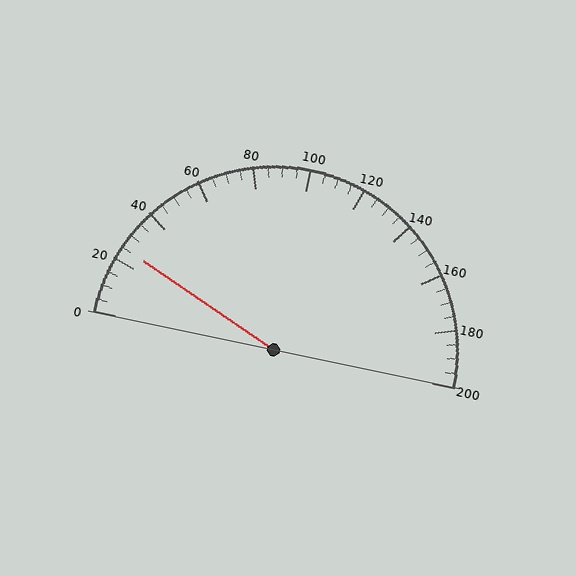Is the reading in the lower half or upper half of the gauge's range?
The reading is in the lower half of the range (0 to 200).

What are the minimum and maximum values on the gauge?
The gauge ranges from 0 to 200.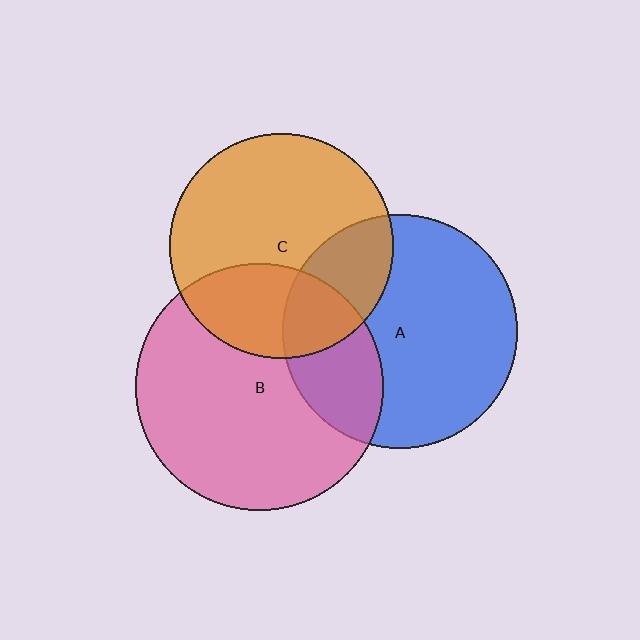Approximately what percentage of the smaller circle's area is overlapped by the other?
Approximately 30%.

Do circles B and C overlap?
Yes.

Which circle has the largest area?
Circle B (pink).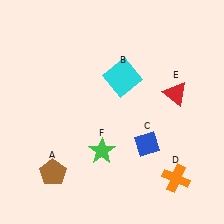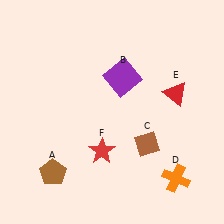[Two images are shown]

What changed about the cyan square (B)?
In Image 1, B is cyan. In Image 2, it changed to purple.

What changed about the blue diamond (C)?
In Image 1, C is blue. In Image 2, it changed to brown.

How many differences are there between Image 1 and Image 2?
There are 3 differences between the two images.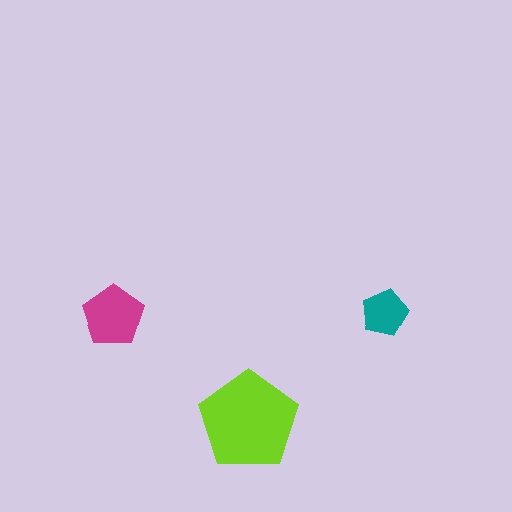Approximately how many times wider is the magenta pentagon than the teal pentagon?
About 1.5 times wider.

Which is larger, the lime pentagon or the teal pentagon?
The lime one.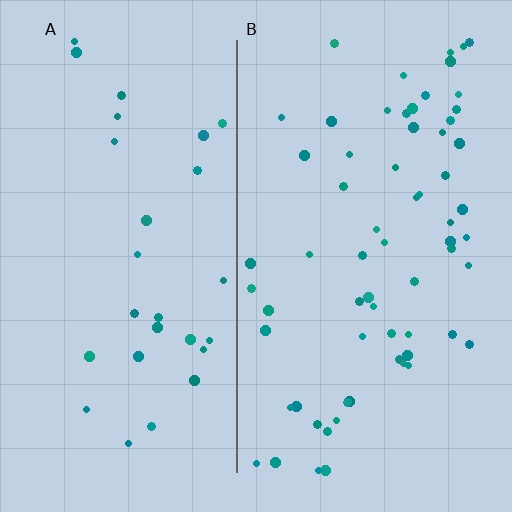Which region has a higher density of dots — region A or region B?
B (the right).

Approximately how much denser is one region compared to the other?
Approximately 2.3× — region B over region A.